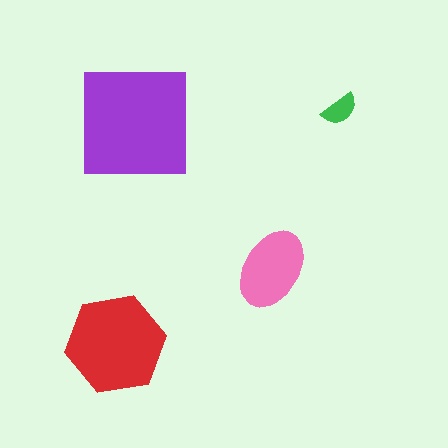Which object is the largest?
The purple square.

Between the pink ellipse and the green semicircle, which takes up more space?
The pink ellipse.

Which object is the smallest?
The green semicircle.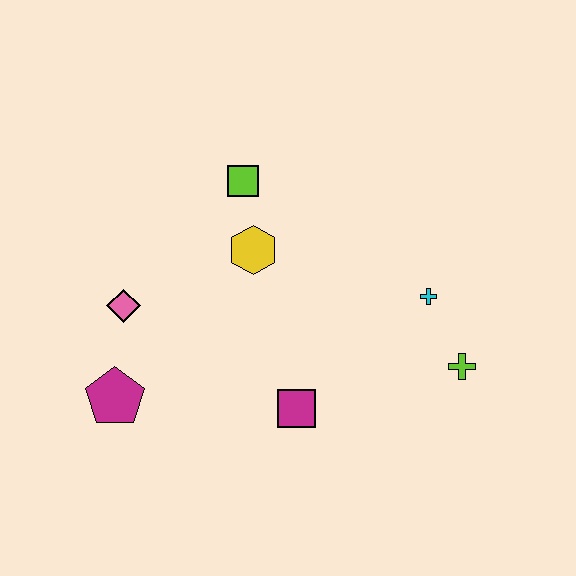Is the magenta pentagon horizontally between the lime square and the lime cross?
No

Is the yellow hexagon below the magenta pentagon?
No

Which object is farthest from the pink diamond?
The lime cross is farthest from the pink diamond.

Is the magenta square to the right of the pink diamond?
Yes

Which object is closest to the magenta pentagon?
The pink diamond is closest to the magenta pentagon.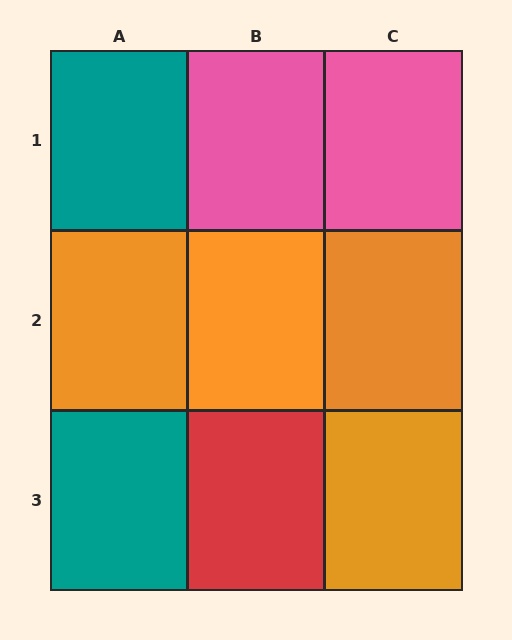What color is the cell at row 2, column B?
Orange.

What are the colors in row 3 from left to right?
Teal, red, orange.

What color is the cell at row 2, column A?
Orange.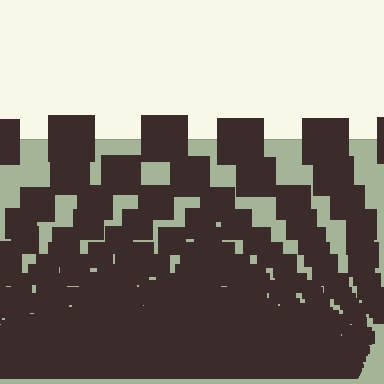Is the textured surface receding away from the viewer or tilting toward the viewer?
The surface appears to tilt toward the viewer. Texture elements get larger and sparser toward the top.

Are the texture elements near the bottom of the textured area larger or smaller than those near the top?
Smaller. The gradient is inverted — elements near the bottom are smaller and denser.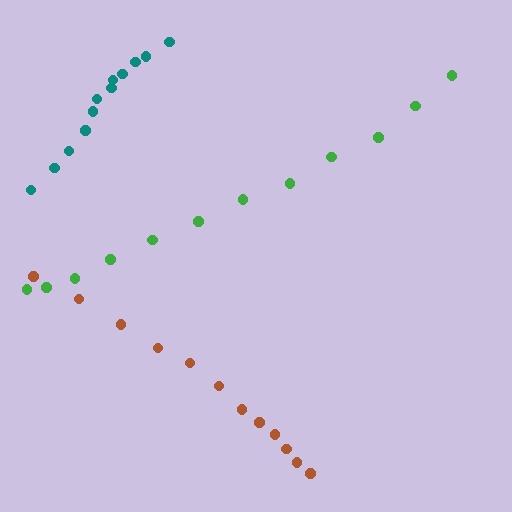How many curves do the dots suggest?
There are 3 distinct paths.